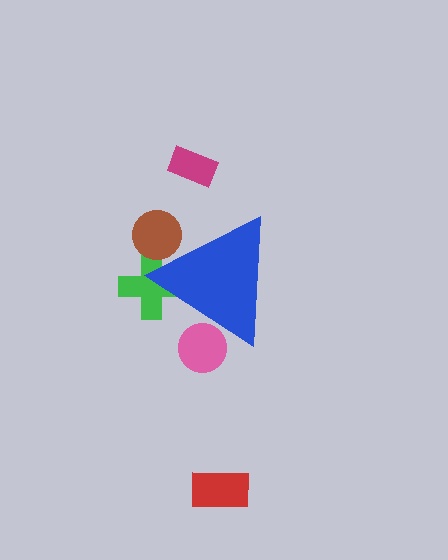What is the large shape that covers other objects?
A blue triangle.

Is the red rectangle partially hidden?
No, the red rectangle is fully visible.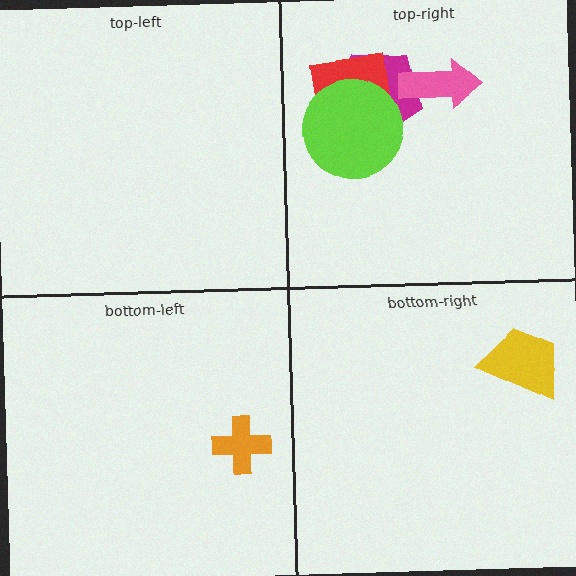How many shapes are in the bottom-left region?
1.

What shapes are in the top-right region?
The magenta pentagon, the pink arrow, the red rectangle, the lime circle.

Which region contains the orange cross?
The bottom-left region.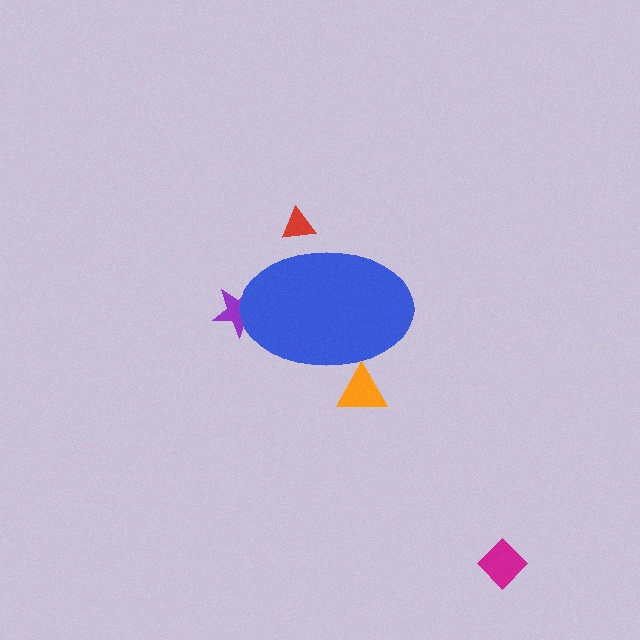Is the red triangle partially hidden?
Yes, the red triangle is partially hidden behind the blue ellipse.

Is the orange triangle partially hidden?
Yes, the orange triangle is partially hidden behind the blue ellipse.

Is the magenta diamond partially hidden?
No, the magenta diamond is fully visible.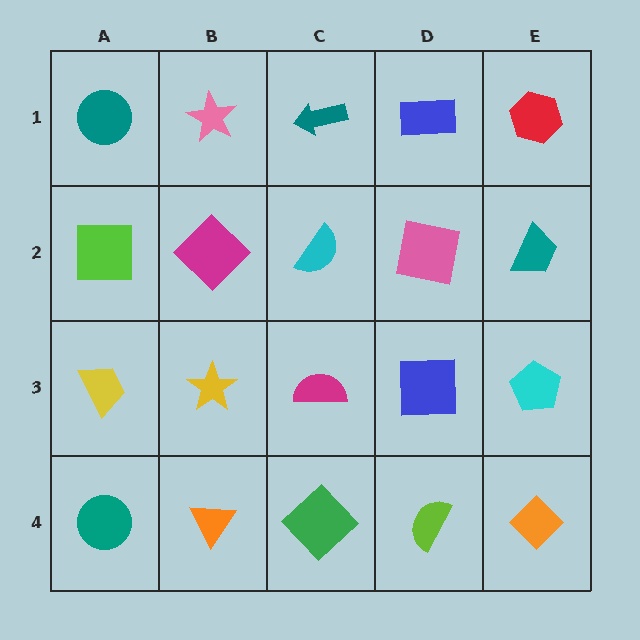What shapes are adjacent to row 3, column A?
A lime square (row 2, column A), a teal circle (row 4, column A), a yellow star (row 3, column B).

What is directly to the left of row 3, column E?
A blue square.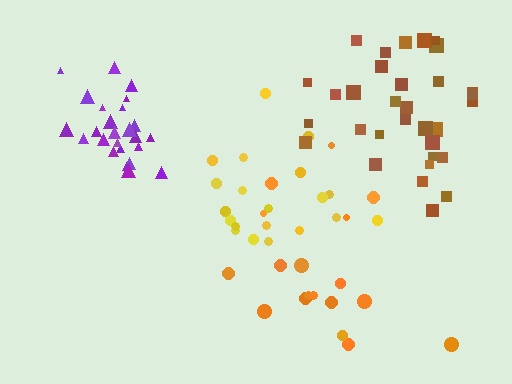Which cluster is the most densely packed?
Purple.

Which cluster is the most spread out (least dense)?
Orange.